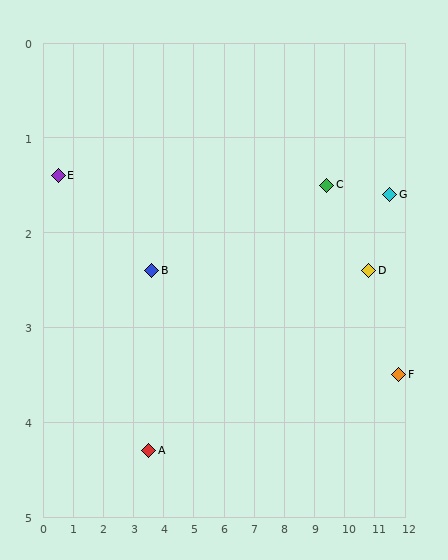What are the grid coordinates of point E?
Point E is at approximately (0.5, 1.4).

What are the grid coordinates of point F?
Point F is at approximately (11.8, 3.5).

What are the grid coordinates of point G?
Point G is at approximately (11.5, 1.6).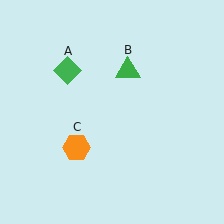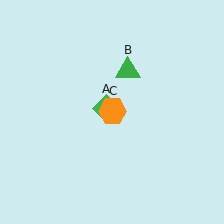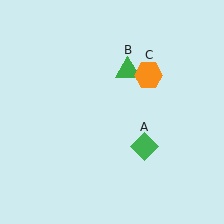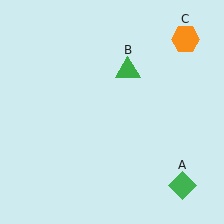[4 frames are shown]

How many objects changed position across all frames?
2 objects changed position: green diamond (object A), orange hexagon (object C).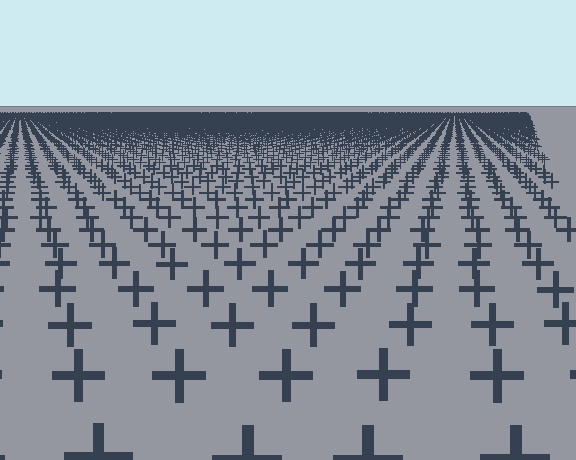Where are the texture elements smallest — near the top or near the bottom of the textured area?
Near the top.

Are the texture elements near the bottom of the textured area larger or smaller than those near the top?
Larger. Near the bottom, elements are closer to the viewer and appear at a bigger on-screen size.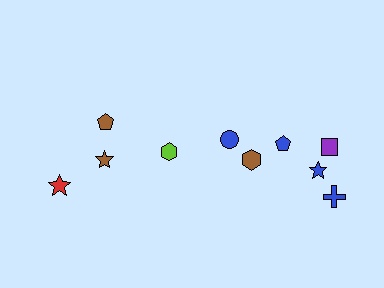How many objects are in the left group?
There are 4 objects.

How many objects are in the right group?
There are 6 objects.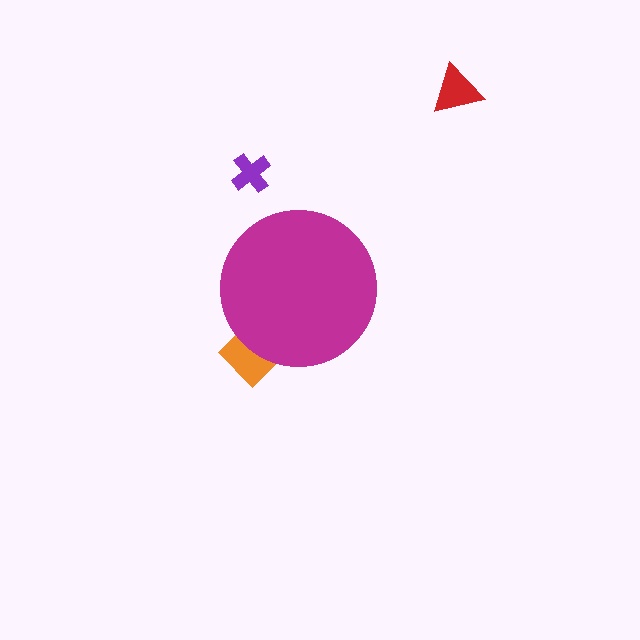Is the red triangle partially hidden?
No, the red triangle is fully visible.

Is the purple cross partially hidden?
No, the purple cross is fully visible.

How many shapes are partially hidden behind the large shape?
1 shape is partially hidden.